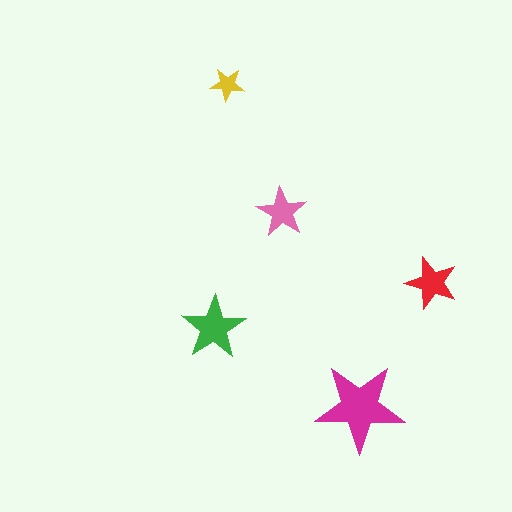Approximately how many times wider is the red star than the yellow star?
About 1.5 times wider.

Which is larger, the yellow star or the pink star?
The pink one.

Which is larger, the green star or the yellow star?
The green one.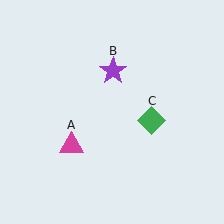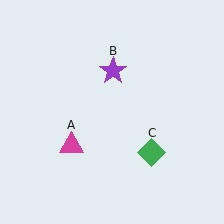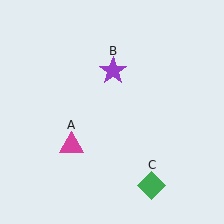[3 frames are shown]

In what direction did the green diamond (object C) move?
The green diamond (object C) moved down.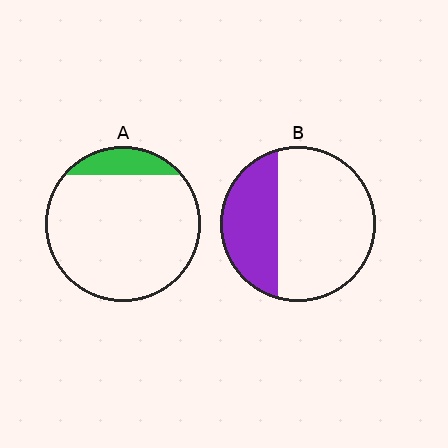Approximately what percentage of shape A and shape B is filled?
A is approximately 15% and B is approximately 35%.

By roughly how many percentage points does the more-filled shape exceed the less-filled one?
By roughly 20 percentage points (B over A).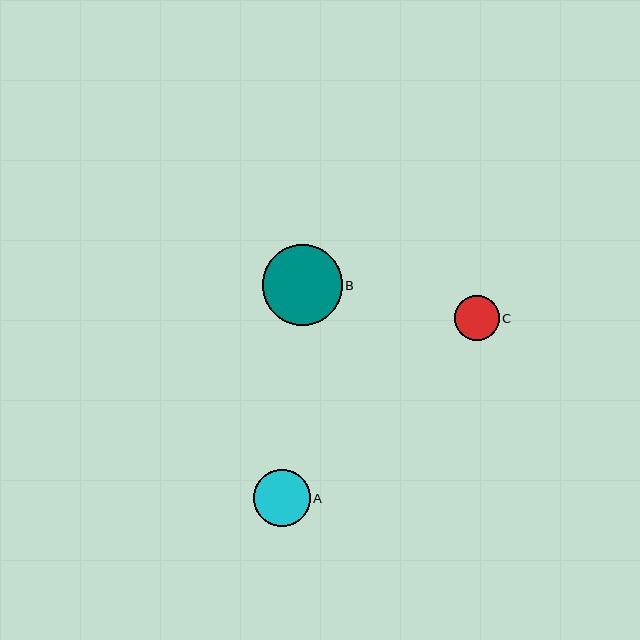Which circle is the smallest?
Circle C is the smallest with a size of approximately 45 pixels.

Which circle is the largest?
Circle B is the largest with a size of approximately 80 pixels.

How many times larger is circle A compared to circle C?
Circle A is approximately 1.3 times the size of circle C.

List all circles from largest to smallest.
From largest to smallest: B, A, C.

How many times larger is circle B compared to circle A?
Circle B is approximately 1.4 times the size of circle A.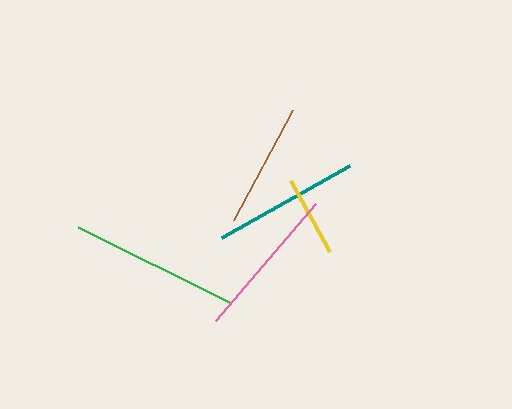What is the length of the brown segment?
The brown segment is approximately 125 pixels long.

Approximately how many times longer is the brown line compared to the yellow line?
The brown line is approximately 1.5 times the length of the yellow line.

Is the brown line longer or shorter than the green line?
The green line is longer than the brown line.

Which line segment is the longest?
The green line is the longest at approximately 168 pixels.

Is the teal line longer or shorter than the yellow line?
The teal line is longer than the yellow line.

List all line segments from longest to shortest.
From longest to shortest: green, pink, teal, brown, yellow.